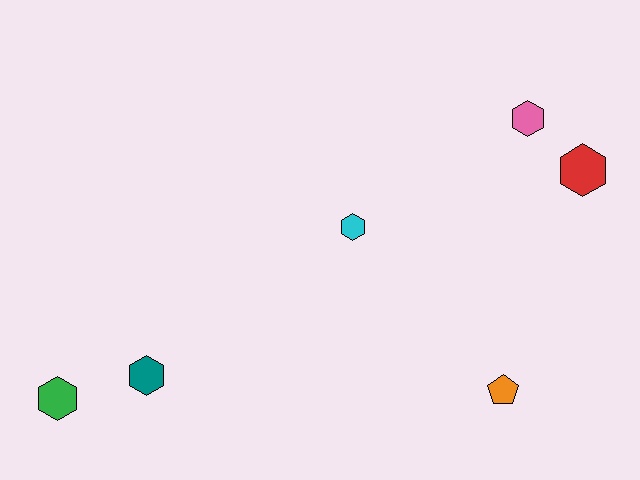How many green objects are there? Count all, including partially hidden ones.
There is 1 green object.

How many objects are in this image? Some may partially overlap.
There are 6 objects.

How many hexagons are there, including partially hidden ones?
There are 5 hexagons.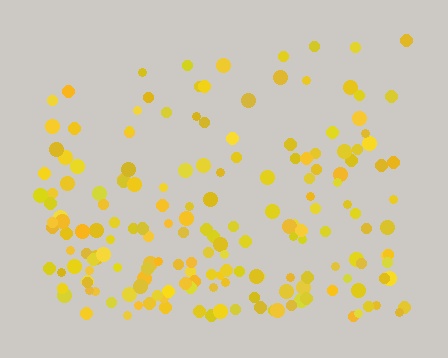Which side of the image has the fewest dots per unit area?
The top.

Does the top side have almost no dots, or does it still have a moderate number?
Still a moderate number, just noticeably fewer than the bottom.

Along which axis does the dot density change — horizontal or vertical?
Vertical.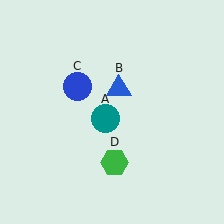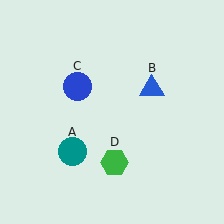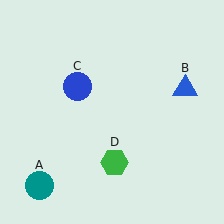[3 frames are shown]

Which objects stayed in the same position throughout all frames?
Blue circle (object C) and green hexagon (object D) remained stationary.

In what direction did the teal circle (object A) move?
The teal circle (object A) moved down and to the left.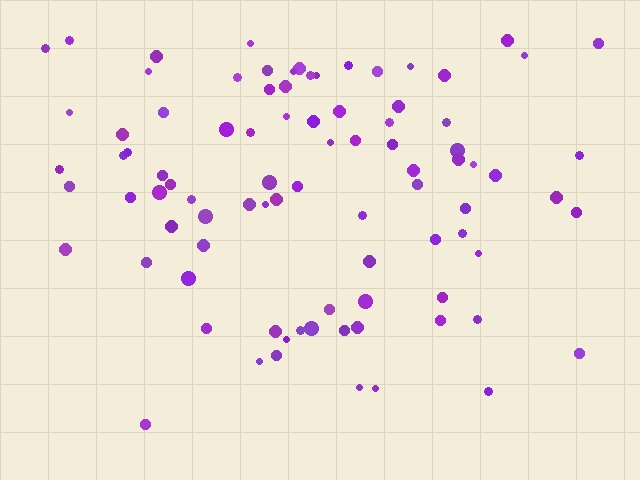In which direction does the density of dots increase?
From bottom to top, with the top side densest.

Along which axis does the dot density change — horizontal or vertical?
Vertical.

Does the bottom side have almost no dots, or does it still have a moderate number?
Still a moderate number, just noticeably fewer than the top.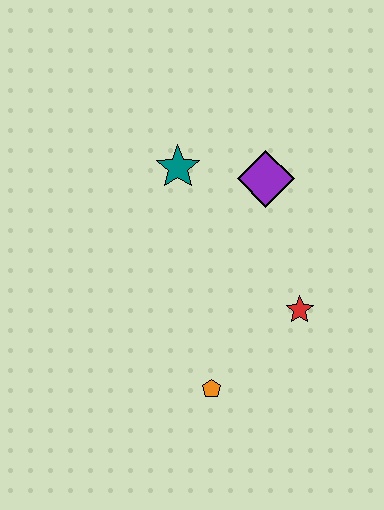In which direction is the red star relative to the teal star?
The red star is below the teal star.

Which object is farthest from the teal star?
The orange pentagon is farthest from the teal star.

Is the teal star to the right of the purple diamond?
No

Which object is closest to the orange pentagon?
The red star is closest to the orange pentagon.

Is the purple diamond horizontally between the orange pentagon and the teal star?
No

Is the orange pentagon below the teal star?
Yes